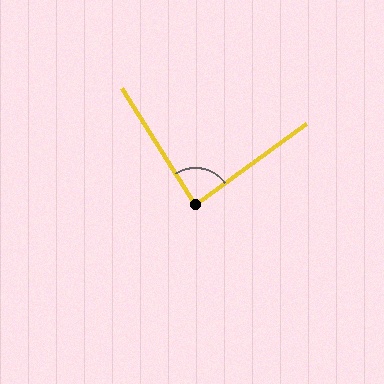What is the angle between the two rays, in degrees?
Approximately 86 degrees.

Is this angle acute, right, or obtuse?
It is approximately a right angle.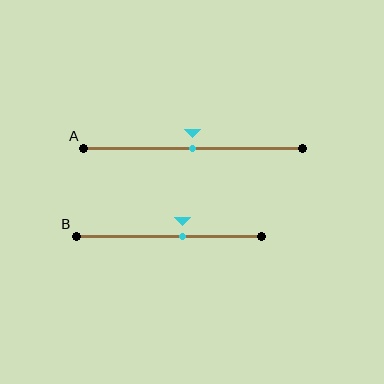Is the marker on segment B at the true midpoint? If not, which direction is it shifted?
No, the marker on segment B is shifted to the right by about 7% of the segment length.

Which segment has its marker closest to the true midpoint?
Segment A has its marker closest to the true midpoint.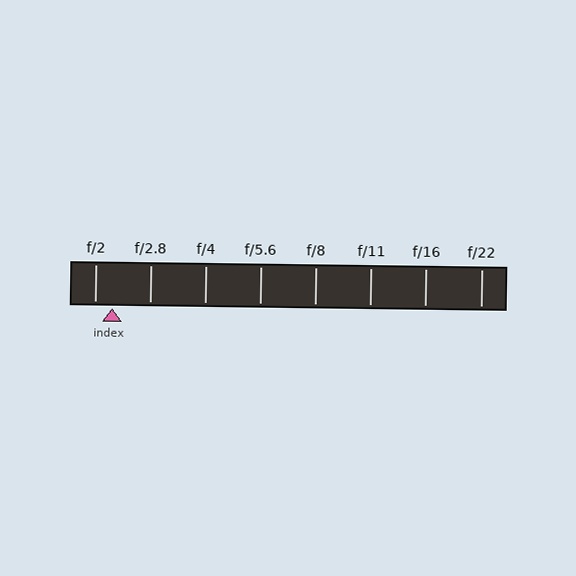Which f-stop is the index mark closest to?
The index mark is closest to f/2.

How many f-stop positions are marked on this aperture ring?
There are 8 f-stop positions marked.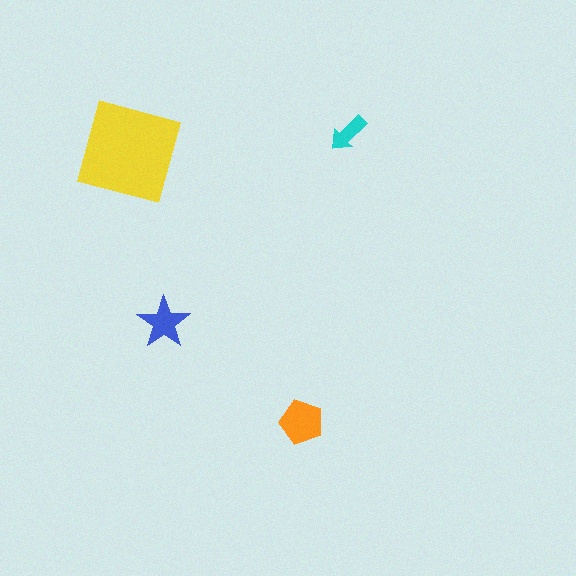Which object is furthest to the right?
The cyan arrow is rightmost.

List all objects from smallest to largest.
The cyan arrow, the blue star, the orange pentagon, the yellow diamond.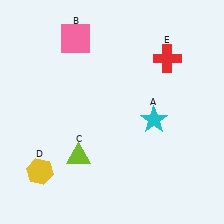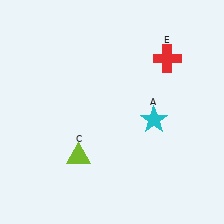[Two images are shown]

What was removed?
The pink square (B), the yellow hexagon (D) were removed in Image 2.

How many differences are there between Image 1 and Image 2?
There are 2 differences between the two images.